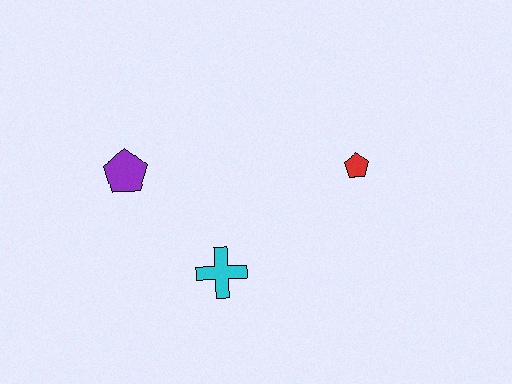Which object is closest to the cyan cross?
The purple pentagon is closest to the cyan cross.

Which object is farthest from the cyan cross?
The red pentagon is farthest from the cyan cross.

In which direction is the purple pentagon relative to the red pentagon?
The purple pentagon is to the left of the red pentagon.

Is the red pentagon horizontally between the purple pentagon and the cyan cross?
No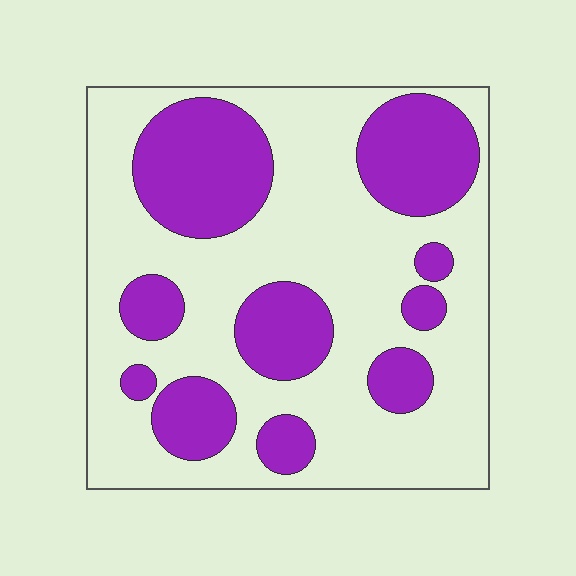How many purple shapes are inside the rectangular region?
10.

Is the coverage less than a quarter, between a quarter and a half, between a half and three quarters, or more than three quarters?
Between a quarter and a half.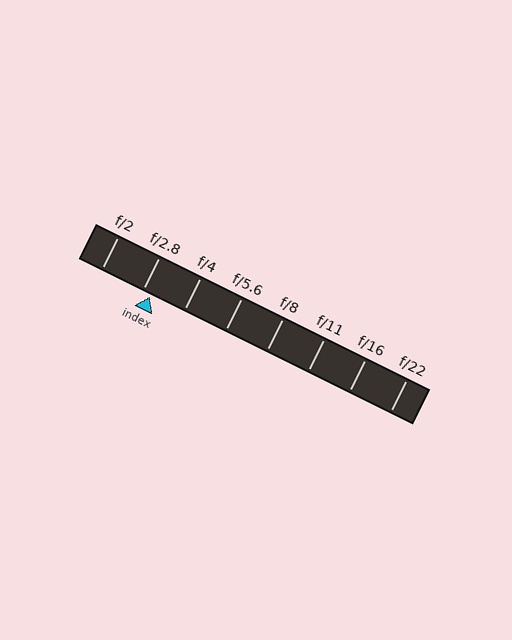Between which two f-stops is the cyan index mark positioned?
The index mark is between f/2.8 and f/4.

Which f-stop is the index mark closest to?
The index mark is closest to f/2.8.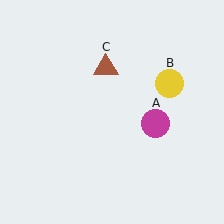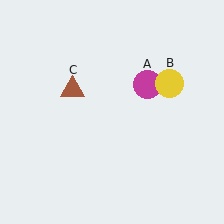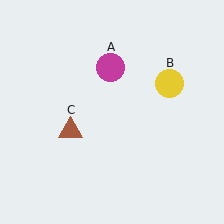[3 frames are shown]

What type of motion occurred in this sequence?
The magenta circle (object A), brown triangle (object C) rotated counterclockwise around the center of the scene.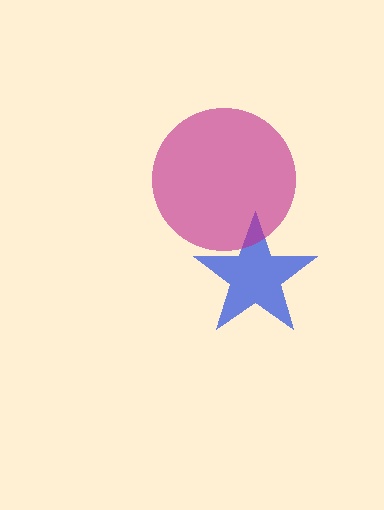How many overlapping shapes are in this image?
There are 2 overlapping shapes in the image.